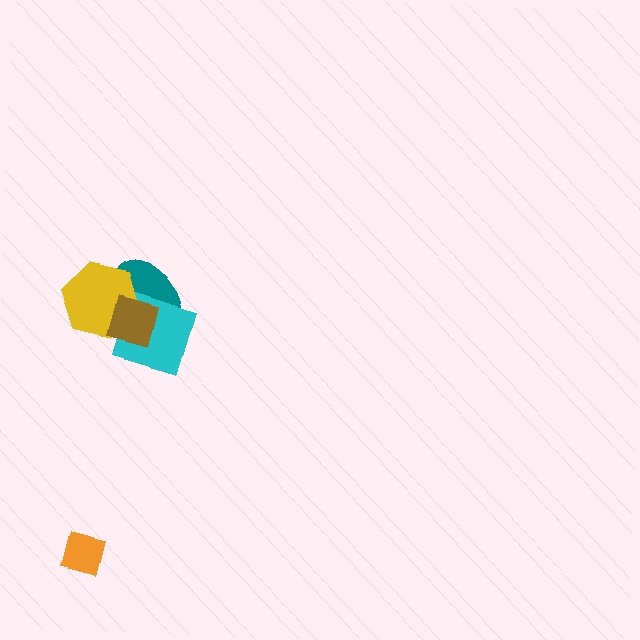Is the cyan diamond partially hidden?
Yes, it is partially covered by another shape.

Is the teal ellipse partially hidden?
Yes, it is partially covered by another shape.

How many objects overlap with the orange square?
0 objects overlap with the orange square.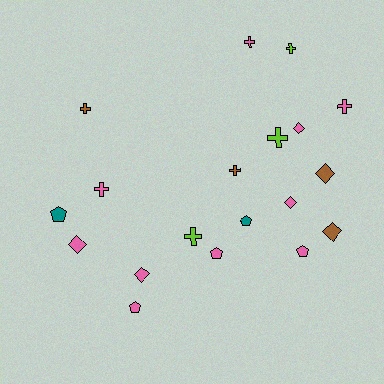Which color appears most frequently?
Pink, with 10 objects.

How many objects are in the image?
There are 19 objects.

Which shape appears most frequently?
Cross, with 8 objects.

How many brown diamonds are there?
There are 2 brown diamonds.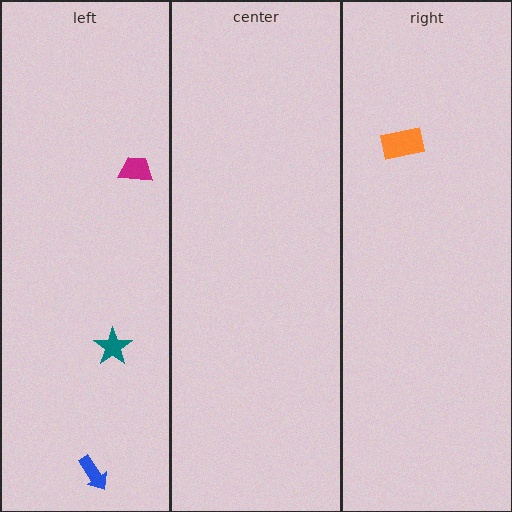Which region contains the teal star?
The left region.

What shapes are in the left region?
The magenta trapezoid, the teal star, the blue arrow.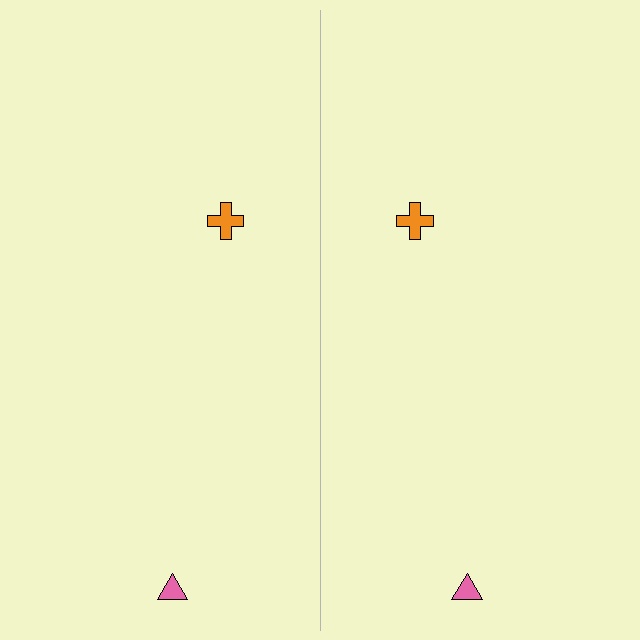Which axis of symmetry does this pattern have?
The pattern has a vertical axis of symmetry running through the center of the image.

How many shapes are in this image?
There are 4 shapes in this image.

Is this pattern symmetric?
Yes, this pattern has bilateral (reflection) symmetry.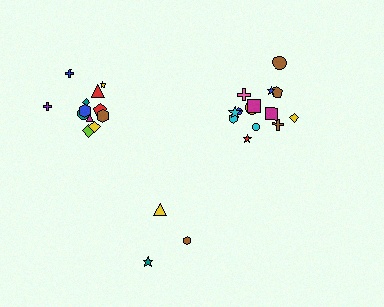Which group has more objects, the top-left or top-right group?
The top-right group.